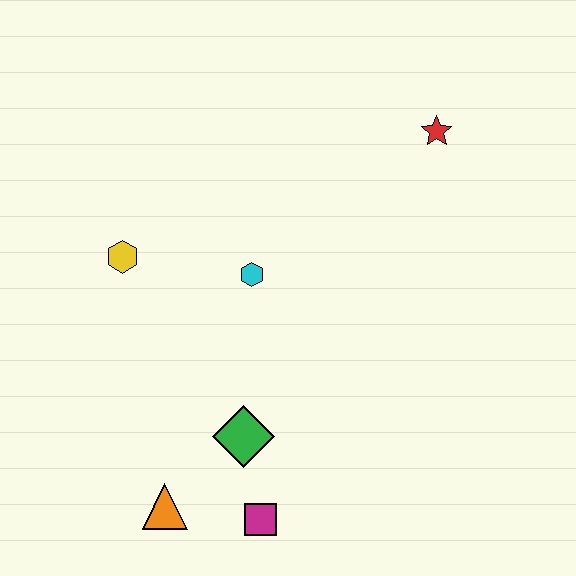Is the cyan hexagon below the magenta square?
No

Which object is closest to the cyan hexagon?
The yellow hexagon is closest to the cyan hexagon.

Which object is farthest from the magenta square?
The red star is farthest from the magenta square.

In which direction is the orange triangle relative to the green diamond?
The orange triangle is to the left of the green diamond.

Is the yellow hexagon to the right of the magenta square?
No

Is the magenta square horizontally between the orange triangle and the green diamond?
No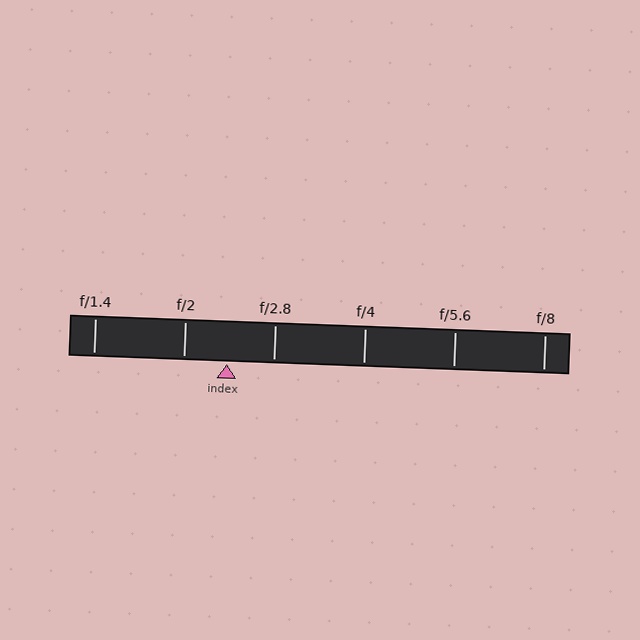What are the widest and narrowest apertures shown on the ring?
The widest aperture shown is f/1.4 and the narrowest is f/8.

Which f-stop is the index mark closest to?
The index mark is closest to f/2.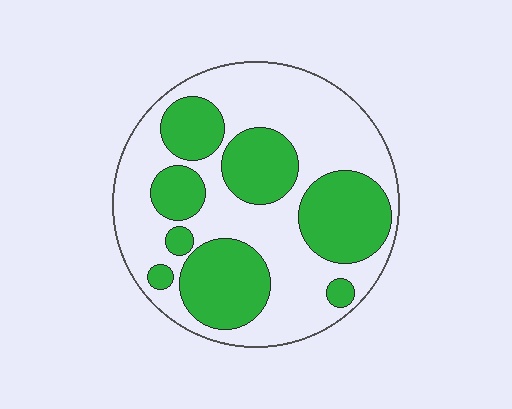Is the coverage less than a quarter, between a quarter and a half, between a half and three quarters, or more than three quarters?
Between a quarter and a half.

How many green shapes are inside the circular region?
8.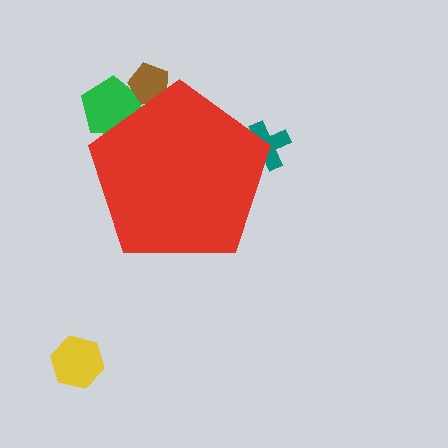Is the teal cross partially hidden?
Yes, the teal cross is partially hidden behind the red pentagon.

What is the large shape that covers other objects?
A red pentagon.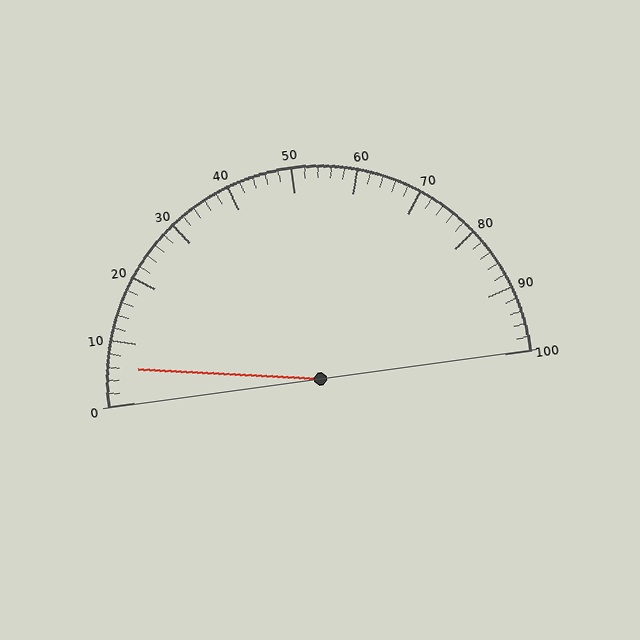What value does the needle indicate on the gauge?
The needle indicates approximately 6.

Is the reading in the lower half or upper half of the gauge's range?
The reading is in the lower half of the range (0 to 100).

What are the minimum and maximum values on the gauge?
The gauge ranges from 0 to 100.